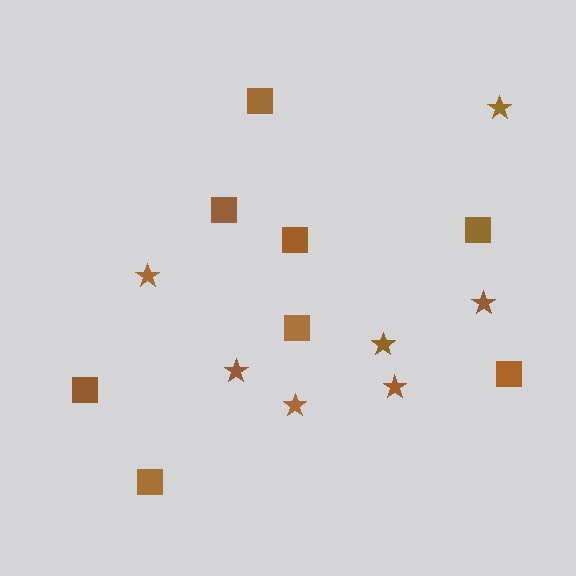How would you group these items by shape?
There are 2 groups: one group of squares (8) and one group of stars (7).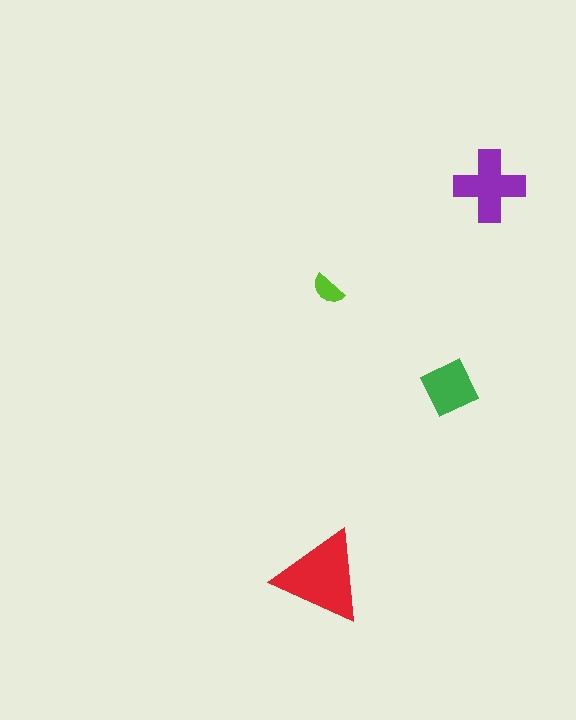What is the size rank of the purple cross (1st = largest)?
2nd.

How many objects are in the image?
There are 4 objects in the image.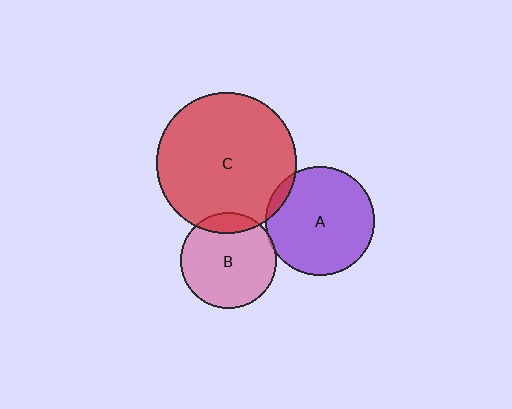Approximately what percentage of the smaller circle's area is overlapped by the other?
Approximately 5%.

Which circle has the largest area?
Circle C (red).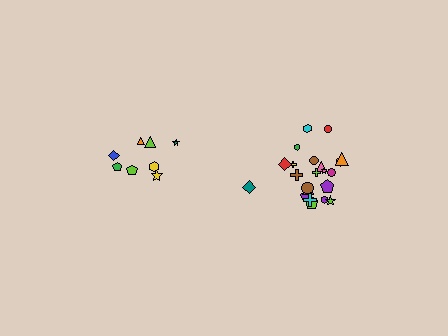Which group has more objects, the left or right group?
The right group.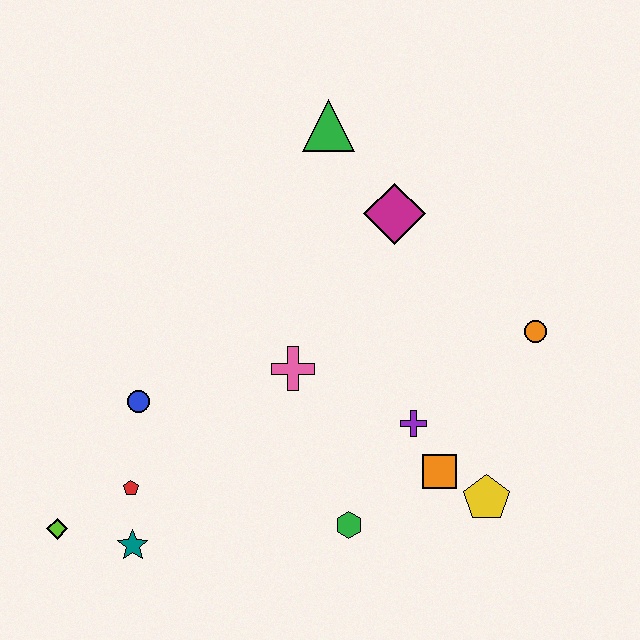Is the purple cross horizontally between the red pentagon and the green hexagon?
No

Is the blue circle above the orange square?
Yes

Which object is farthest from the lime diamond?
The orange circle is farthest from the lime diamond.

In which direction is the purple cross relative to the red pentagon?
The purple cross is to the right of the red pentagon.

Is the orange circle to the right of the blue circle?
Yes